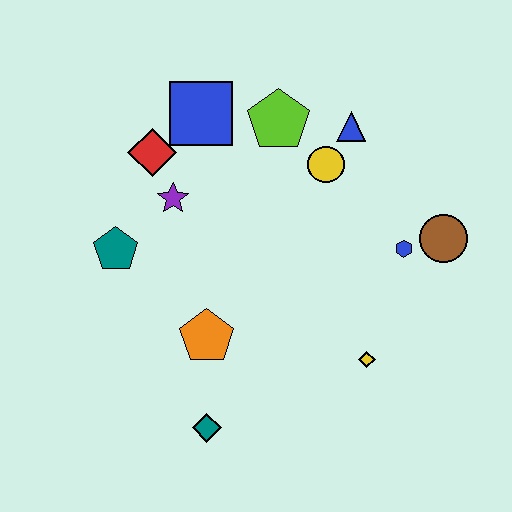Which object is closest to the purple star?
The red diamond is closest to the purple star.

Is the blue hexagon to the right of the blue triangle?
Yes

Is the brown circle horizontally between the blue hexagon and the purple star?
No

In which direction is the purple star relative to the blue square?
The purple star is below the blue square.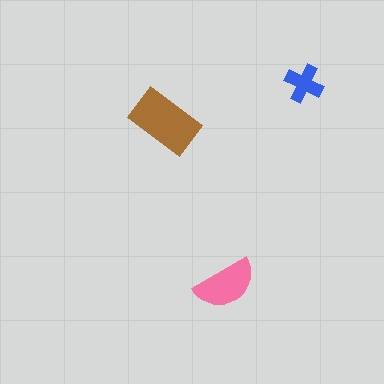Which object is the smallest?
The blue cross.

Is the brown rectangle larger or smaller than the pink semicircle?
Larger.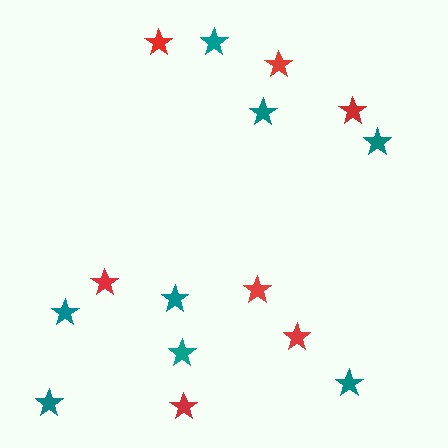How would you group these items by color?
There are 2 groups: one group of red stars (7) and one group of teal stars (8).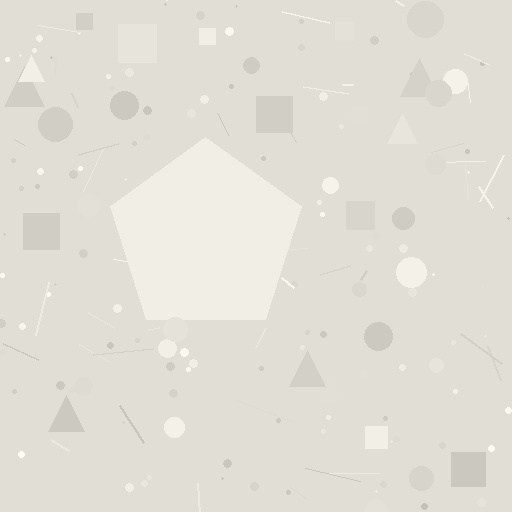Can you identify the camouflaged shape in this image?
The camouflaged shape is a pentagon.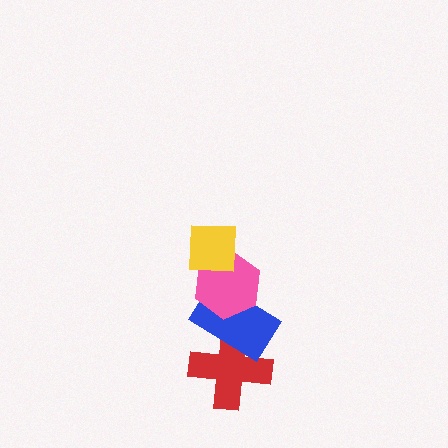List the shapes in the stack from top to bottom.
From top to bottom: the yellow square, the pink hexagon, the blue rectangle, the red cross.